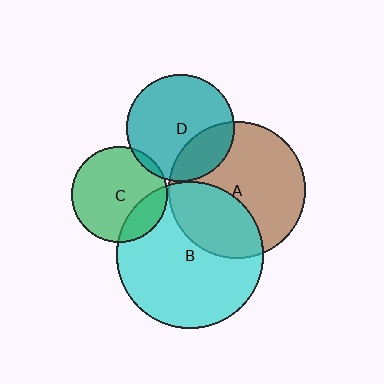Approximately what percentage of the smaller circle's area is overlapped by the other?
Approximately 5%.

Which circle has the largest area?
Circle B (cyan).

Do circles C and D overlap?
Yes.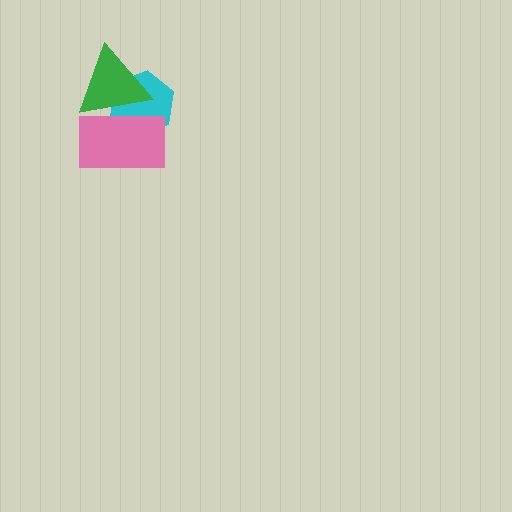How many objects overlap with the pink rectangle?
2 objects overlap with the pink rectangle.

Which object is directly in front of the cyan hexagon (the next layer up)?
The green triangle is directly in front of the cyan hexagon.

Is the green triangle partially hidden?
Yes, it is partially covered by another shape.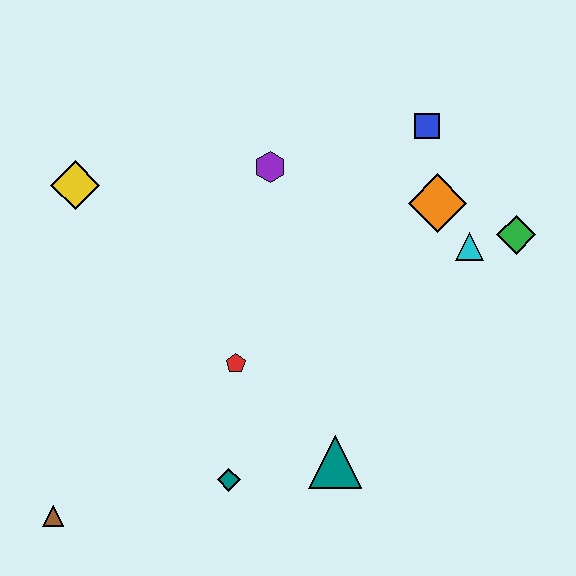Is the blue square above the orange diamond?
Yes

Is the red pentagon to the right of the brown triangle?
Yes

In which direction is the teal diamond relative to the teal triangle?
The teal diamond is to the left of the teal triangle.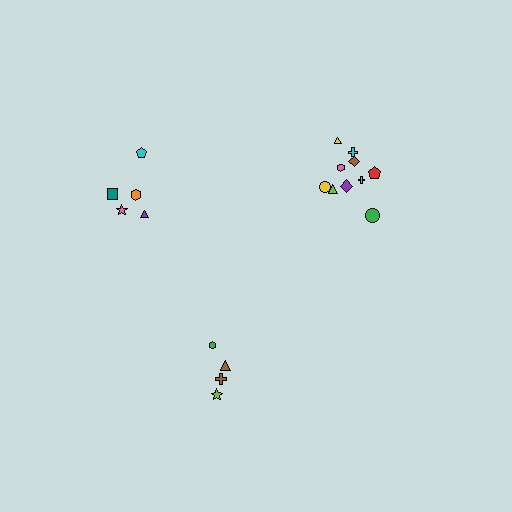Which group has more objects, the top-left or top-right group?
The top-right group.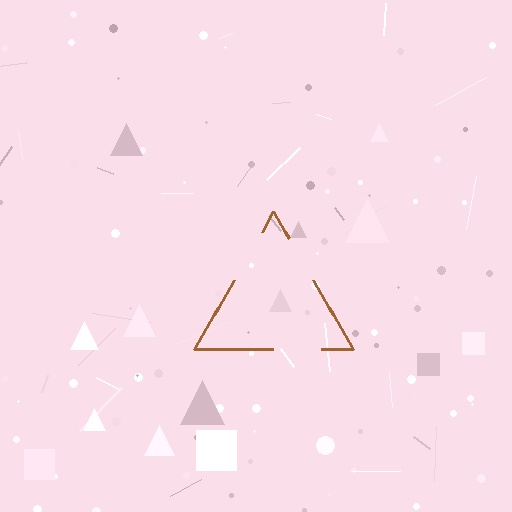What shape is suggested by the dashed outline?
The dashed outline suggests a triangle.